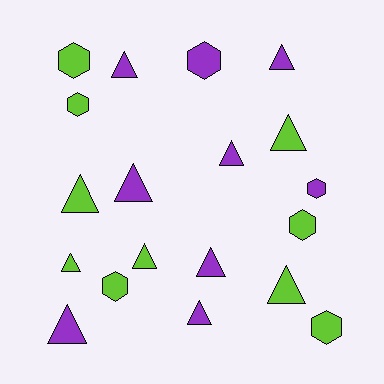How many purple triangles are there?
There are 7 purple triangles.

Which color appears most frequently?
Lime, with 10 objects.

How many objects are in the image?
There are 19 objects.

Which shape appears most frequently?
Triangle, with 12 objects.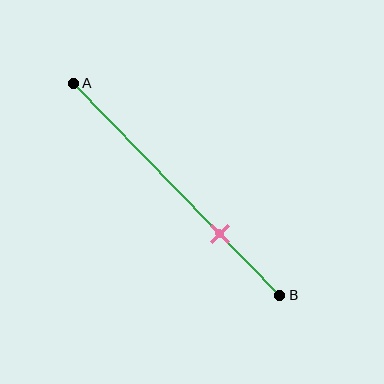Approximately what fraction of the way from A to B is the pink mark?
The pink mark is approximately 70% of the way from A to B.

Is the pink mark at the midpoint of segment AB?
No, the mark is at about 70% from A, not at the 50% midpoint.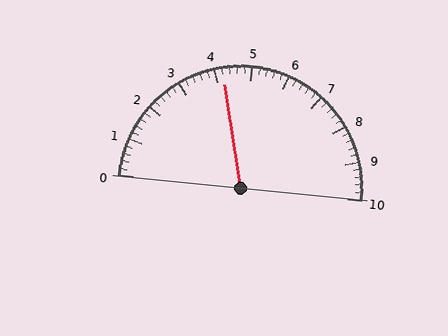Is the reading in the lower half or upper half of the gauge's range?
The reading is in the lower half of the range (0 to 10).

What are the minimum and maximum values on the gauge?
The gauge ranges from 0 to 10.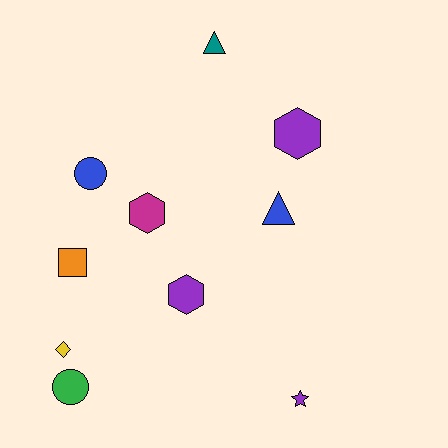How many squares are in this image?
There is 1 square.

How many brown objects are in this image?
There are no brown objects.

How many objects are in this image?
There are 10 objects.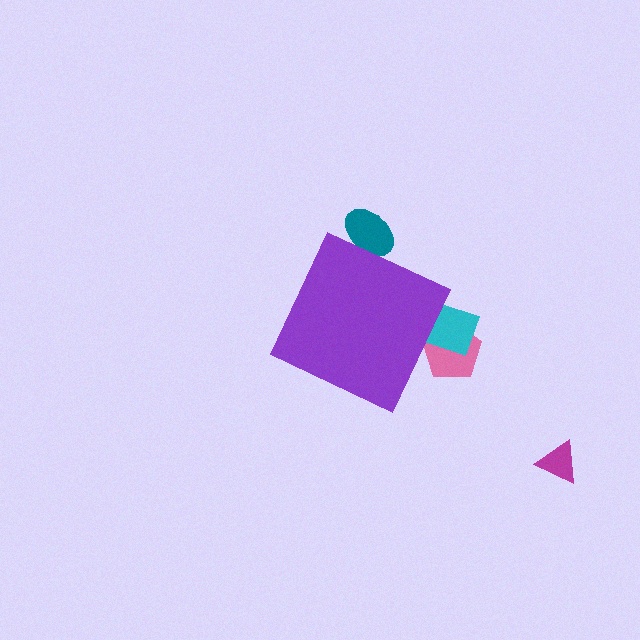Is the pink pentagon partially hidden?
Yes, the pink pentagon is partially hidden behind the purple diamond.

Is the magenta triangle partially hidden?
No, the magenta triangle is fully visible.